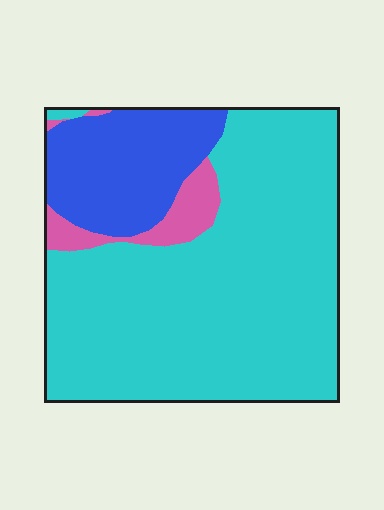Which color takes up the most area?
Cyan, at roughly 75%.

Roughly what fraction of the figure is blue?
Blue takes up between a sixth and a third of the figure.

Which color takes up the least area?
Pink, at roughly 5%.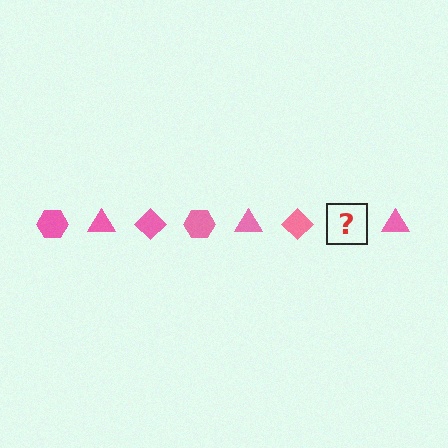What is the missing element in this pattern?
The missing element is a pink hexagon.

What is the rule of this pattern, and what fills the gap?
The rule is that the pattern cycles through hexagon, triangle, diamond shapes in pink. The gap should be filled with a pink hexagon.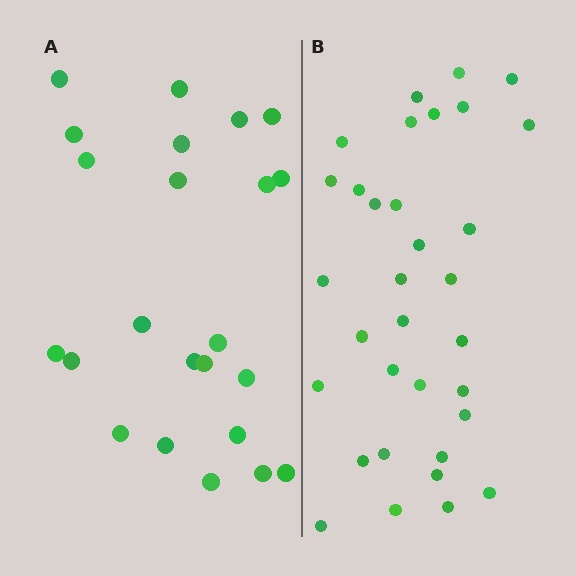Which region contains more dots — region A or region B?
Region B (the right region) has more dots.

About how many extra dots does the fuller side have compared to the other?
Region B has roughly 10 or so more dots than region A.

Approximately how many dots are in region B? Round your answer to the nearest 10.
About 30 dots. (The exact count is 33, which rounds to 30.)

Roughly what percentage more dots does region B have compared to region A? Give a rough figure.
About 45% more.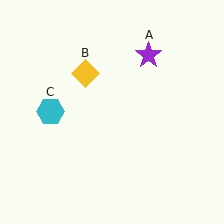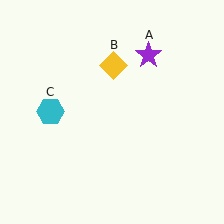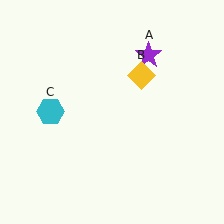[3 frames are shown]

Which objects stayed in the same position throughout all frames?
Purple star (object A) and cyan hexagon (object C) remained stationary.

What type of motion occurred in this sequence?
The yellow diamond (object B) rotated clockwise around the center of the scene.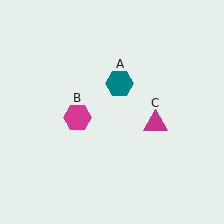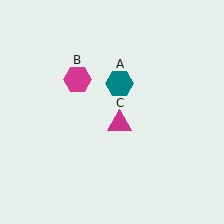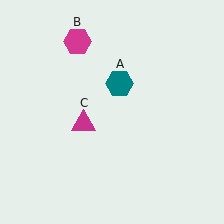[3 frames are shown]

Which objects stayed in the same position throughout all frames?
Teal hexagon (object A) remained stationary.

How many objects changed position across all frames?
2 objects changed position: magenta hexagon (object B), magenta triangle (object C).